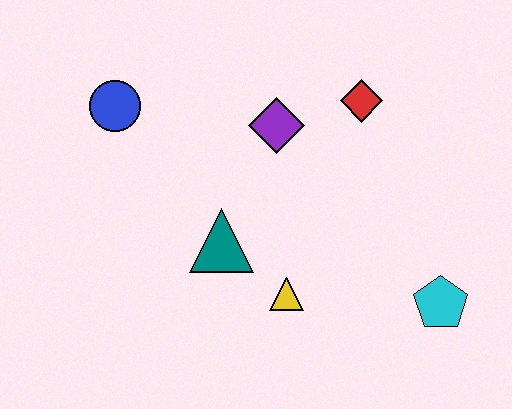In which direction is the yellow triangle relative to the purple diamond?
The yellow triangle is below the purple diamond.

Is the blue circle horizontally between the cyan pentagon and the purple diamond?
No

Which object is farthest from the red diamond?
The blue circle is farthest from the red diamond.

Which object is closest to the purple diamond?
The red diamond is closest to the purple diamond.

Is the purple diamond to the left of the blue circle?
No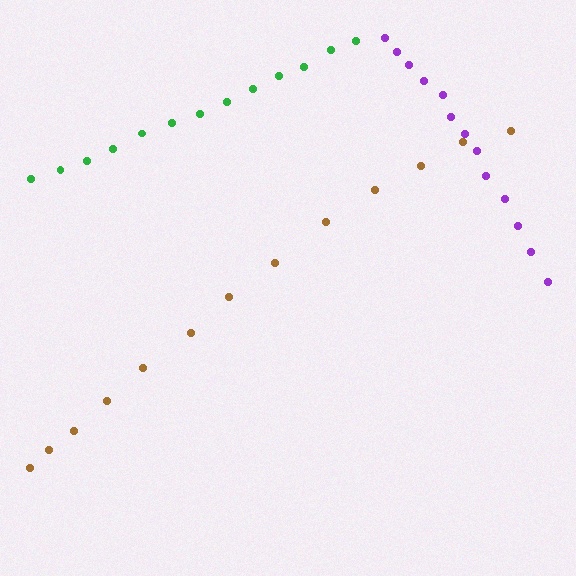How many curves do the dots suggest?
There are 3 distinct paths.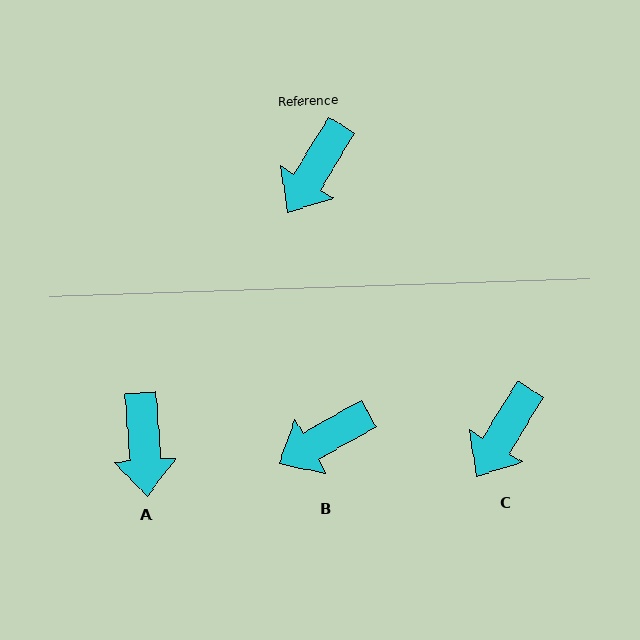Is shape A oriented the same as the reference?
No, it is off by about 35 degrees.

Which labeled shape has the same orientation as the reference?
C.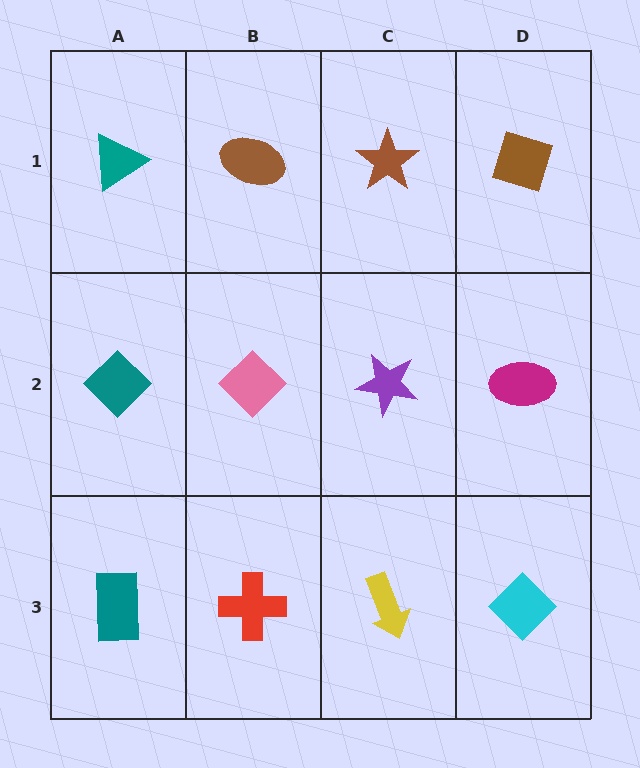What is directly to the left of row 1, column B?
A teal triangle.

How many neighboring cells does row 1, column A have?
2.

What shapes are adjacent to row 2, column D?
A brown diamond (row 1, column D), a cyan diamond (row 3, column D), a purple star (row 2, column C).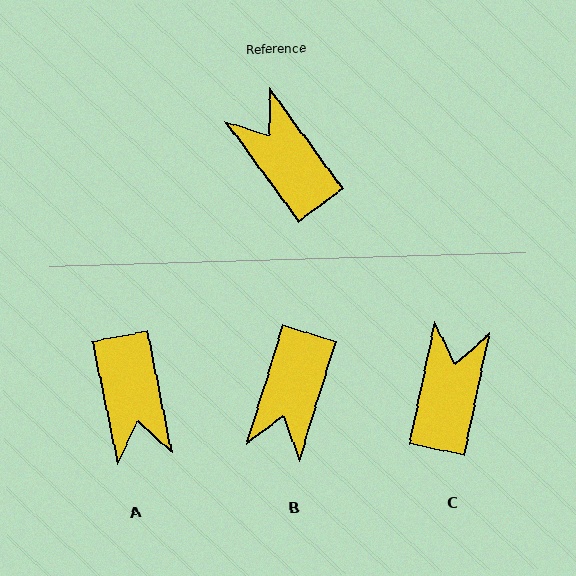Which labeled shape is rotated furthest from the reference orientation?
A, about 155 degrees away.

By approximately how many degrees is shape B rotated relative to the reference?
Approximately 127 degrees counter-clockwise.